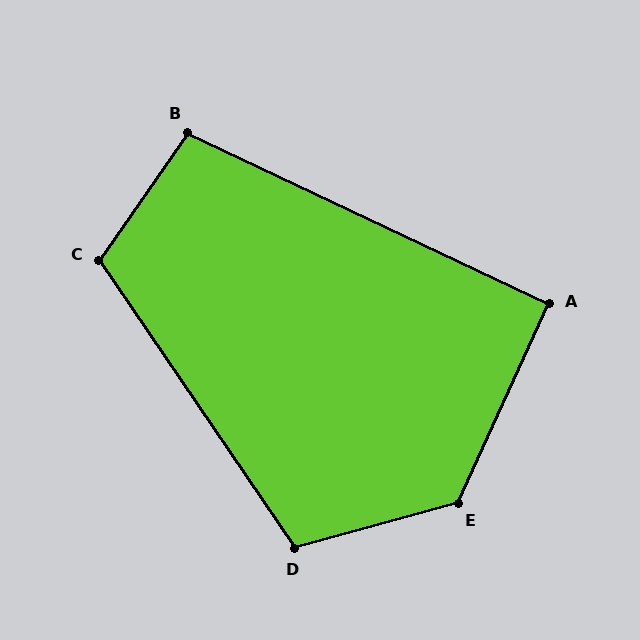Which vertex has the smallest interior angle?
A, at approximately 91 degrees.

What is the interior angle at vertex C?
Approximately 111 degrees (obtuse).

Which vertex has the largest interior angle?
E, at approximately 130 degrees.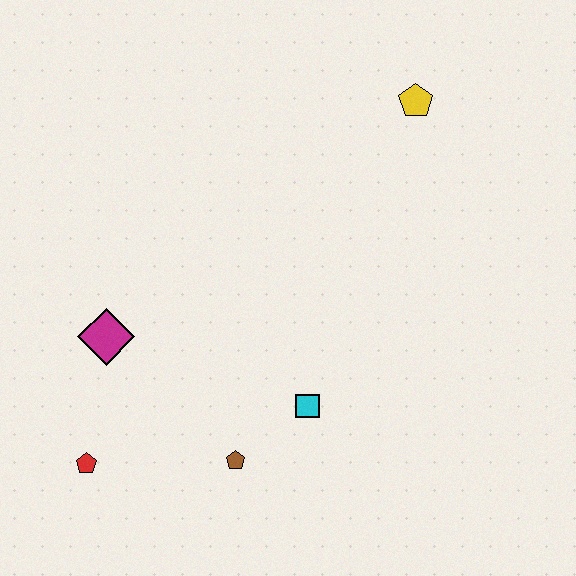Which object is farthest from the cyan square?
The yellow pentagon is farthest from the cyan square.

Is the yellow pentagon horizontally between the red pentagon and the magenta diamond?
No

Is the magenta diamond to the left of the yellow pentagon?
Yes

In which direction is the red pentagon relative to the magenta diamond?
The red pentagon is below the magenta diamond.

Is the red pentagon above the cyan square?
No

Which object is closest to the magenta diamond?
The red pentagon is closest to the magenta diamond.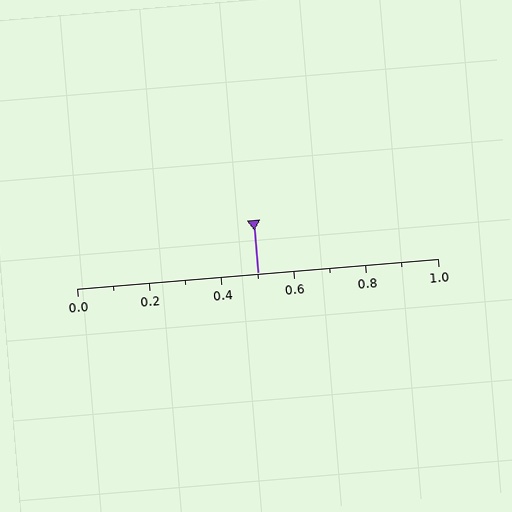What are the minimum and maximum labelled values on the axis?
The axis runs from 0.0 to 1.0.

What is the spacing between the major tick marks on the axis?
The major ticks are spaced 0.2 apart.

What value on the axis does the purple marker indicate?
The marker indicates approximately 0.5.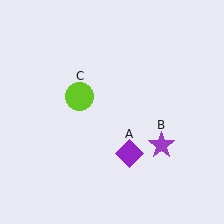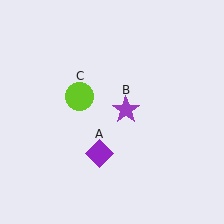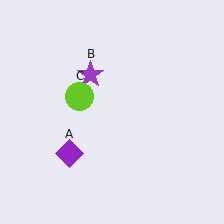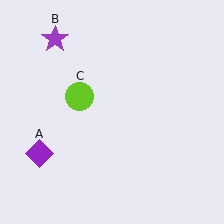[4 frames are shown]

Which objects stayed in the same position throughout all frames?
Lime circle (object C) remained stationary.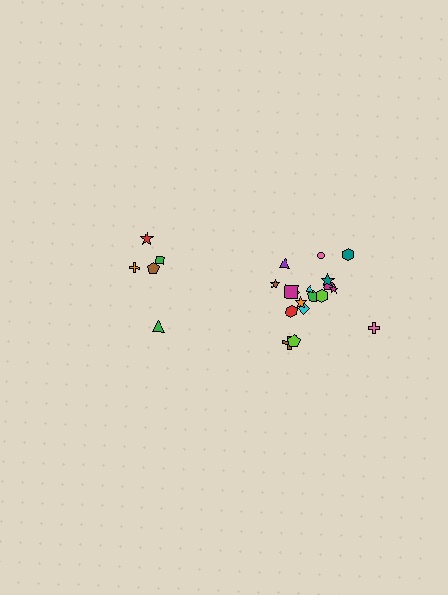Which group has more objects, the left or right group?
The right group.